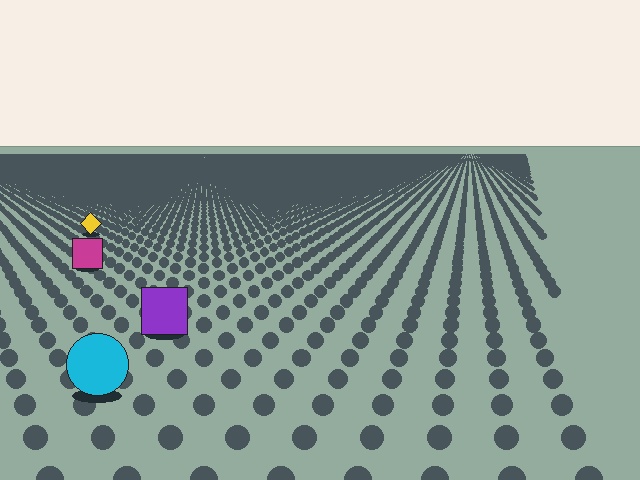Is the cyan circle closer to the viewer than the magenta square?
Yes. The cyan circle is closer — you can tell from the texture gradient: the ground texture is coarser near it.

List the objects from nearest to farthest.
From nearest to farthest: the cyan circle, the purple square, the magenta square, the yellow diamond.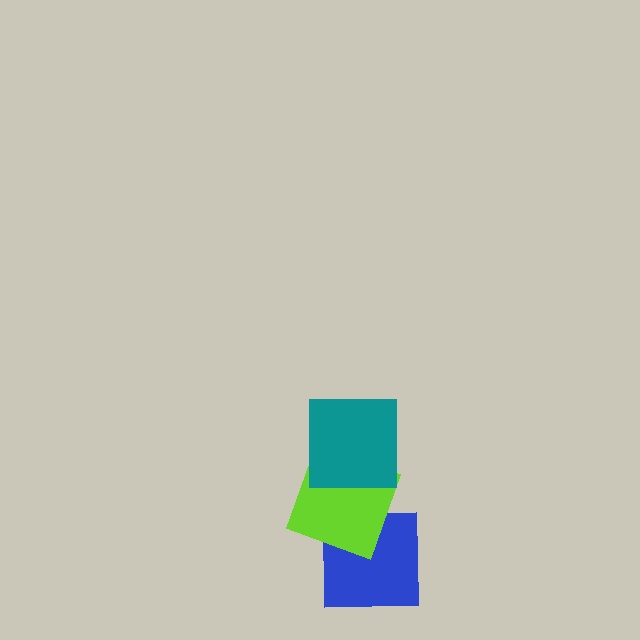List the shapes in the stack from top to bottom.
From top to bottom: the teal square, the lime square, the blue square.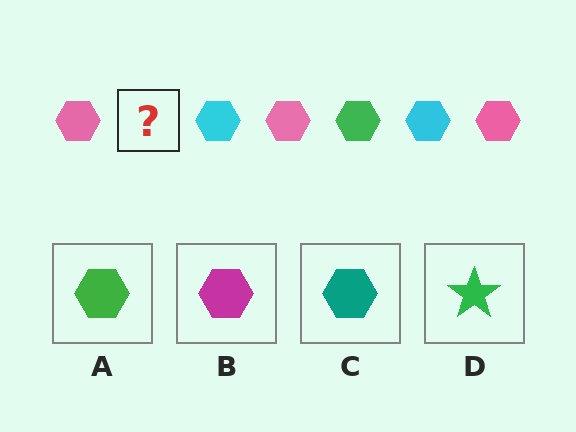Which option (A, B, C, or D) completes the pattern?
A.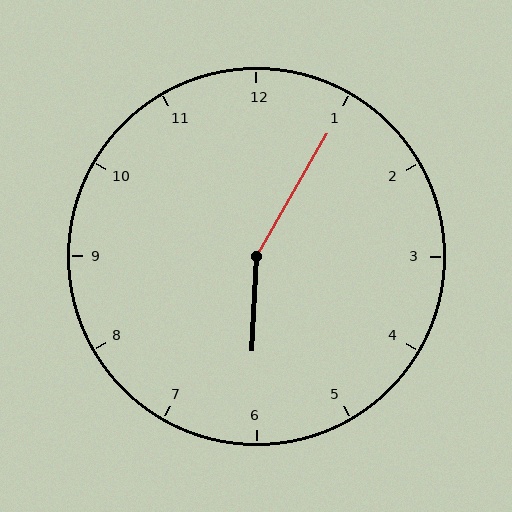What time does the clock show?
6:05.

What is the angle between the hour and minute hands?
Approximately 152 degrees.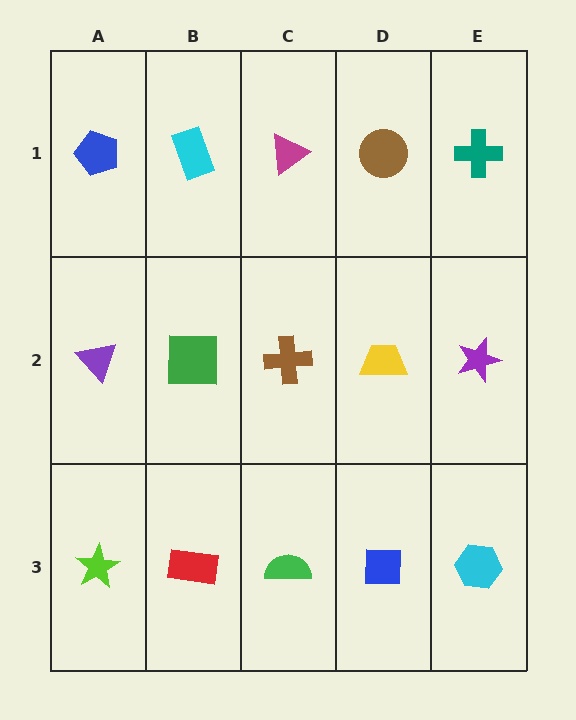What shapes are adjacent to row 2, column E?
A teal cross (row 1, column E), a cyan hexagon (row 3, column E), a yellow trapezoid (row 2, column D).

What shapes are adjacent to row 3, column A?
A purple triangle (row 2, column A), a red rectangle (row 3, column B).